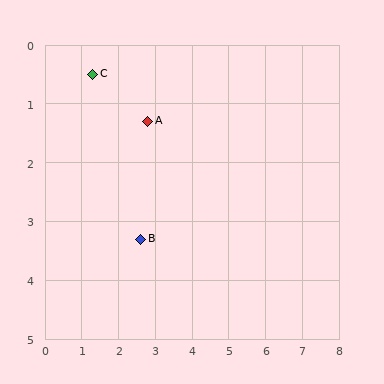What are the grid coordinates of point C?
Point C is at approximately (1.3, 0.5).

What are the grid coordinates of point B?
Point B is at approximately (2.6, 3.3).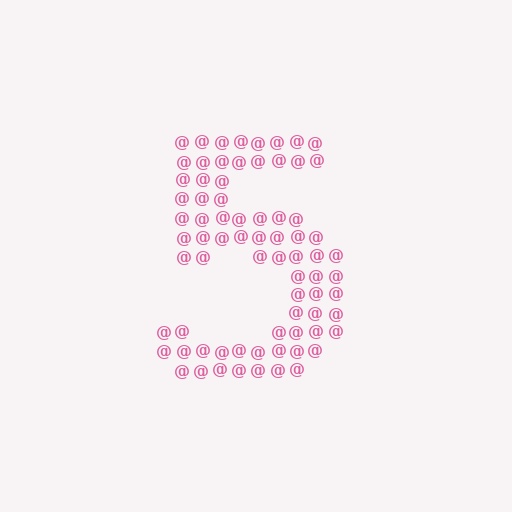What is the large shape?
The large shape is the digit 5.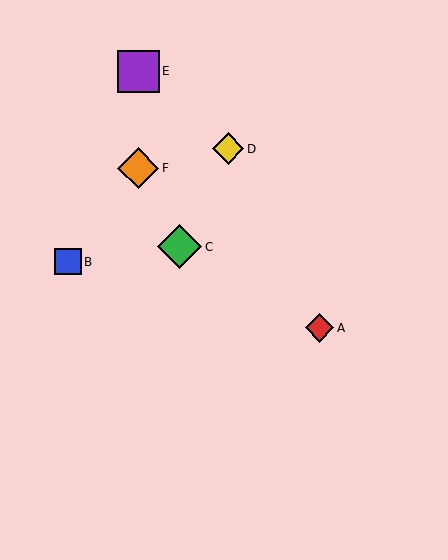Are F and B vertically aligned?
No, F is at x≈138 and B is at x≈68.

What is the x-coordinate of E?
Object E is at x≈138.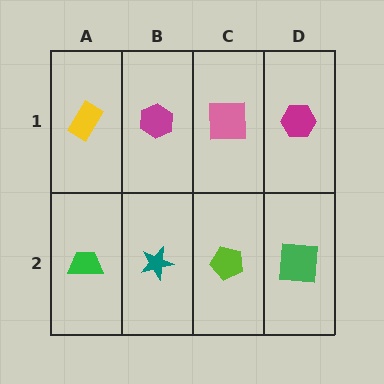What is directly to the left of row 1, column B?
A yellow rectangle.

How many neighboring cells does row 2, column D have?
2.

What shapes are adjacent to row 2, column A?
A yellow rectangle (row 1, column A), a teal star (row 2, column B).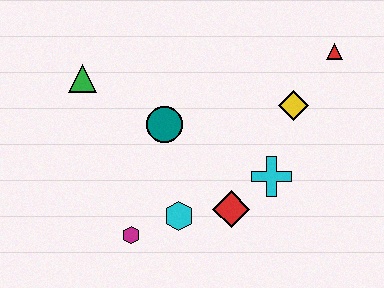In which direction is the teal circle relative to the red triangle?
The teal circle is to the left of the red triangle.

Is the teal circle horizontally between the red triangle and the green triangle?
Yes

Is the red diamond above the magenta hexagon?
Yes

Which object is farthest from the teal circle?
The red triangle is farthest from the teal circle.